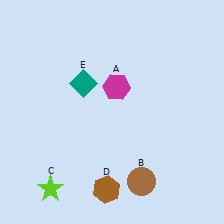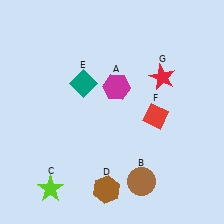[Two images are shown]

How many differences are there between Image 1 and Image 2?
There are 2 differences between the two images.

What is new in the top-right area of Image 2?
A red star (G) was added in the top-right area of Image 2.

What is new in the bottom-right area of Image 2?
A red diamond (F) was added in the bottom-right area of Image 2.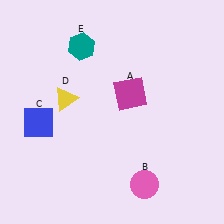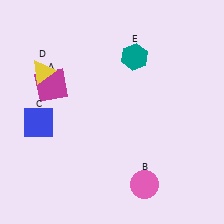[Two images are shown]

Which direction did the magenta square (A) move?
The magenta square (A) moved left.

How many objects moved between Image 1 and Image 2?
3 objects moved between the two images.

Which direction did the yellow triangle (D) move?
The yellow triangle (D) moved up.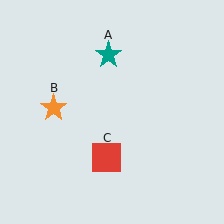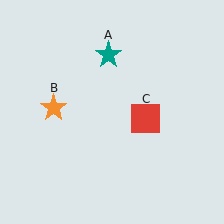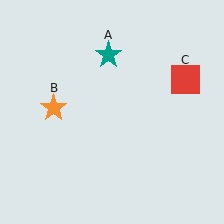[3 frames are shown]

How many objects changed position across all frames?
1 object changed position: red square (object C).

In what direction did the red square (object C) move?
The red square (object C) moved up and to the right.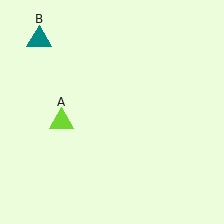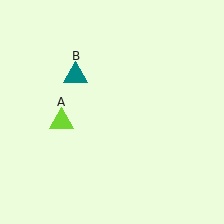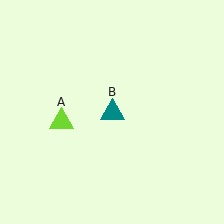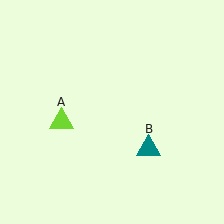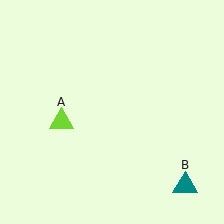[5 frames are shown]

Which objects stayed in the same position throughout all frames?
Lime triangle (object A) remained stationary.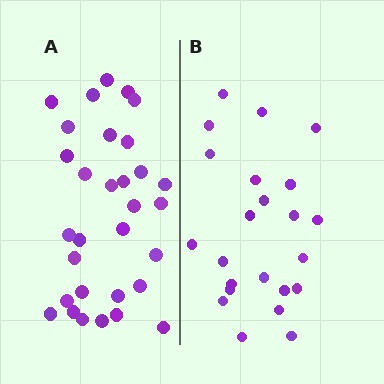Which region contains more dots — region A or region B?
Region A (the left region) has more dots.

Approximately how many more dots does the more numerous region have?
Region A has roughly 8 or so more dots than region B.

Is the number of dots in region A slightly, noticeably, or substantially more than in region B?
Region A has noticeably more, but not dramatically so. The ratio is roughly 1.3 to 1.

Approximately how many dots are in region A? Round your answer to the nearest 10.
About 30 dots. (The exact count is 31, which rounds to 30.)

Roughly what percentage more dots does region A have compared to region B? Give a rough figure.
About 35% more.